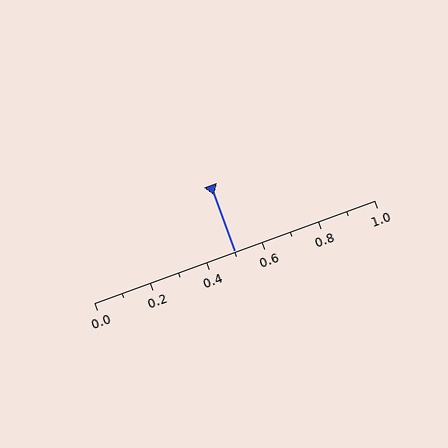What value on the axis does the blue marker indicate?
The marker indicates approximately 0.5.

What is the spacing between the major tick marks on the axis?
The major ticks are spaced 0.2 apart.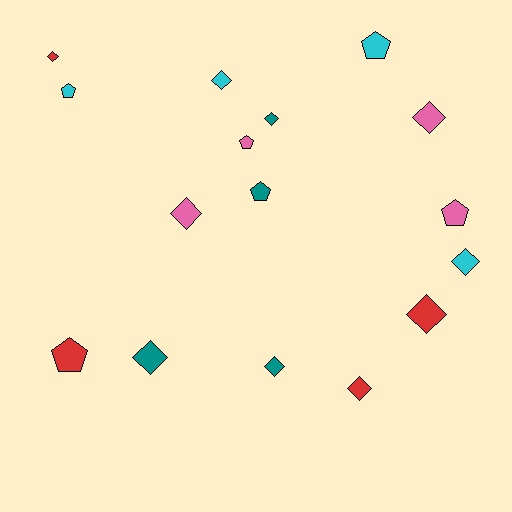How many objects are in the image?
There are 16 objects.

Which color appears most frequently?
Red, with 4 objects.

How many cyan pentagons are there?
There are 2 cyan pentagons.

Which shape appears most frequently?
Diamond, with 10 objects.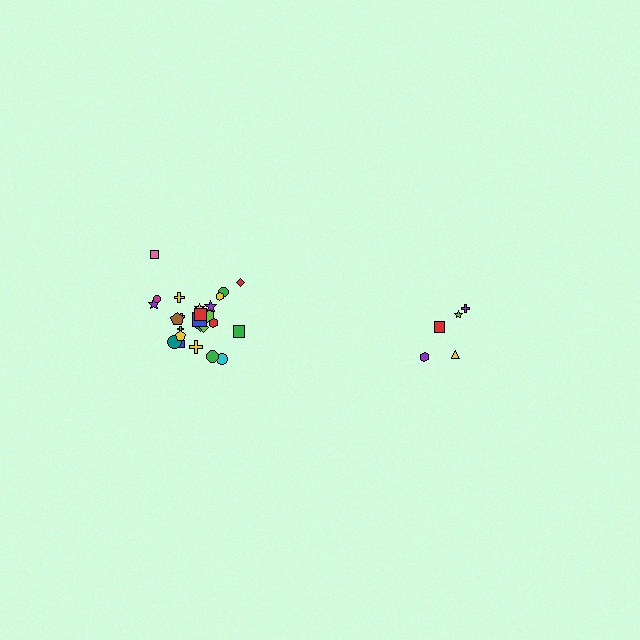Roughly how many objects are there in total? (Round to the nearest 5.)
Roughly 30 objects in total.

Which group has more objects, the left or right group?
The left group.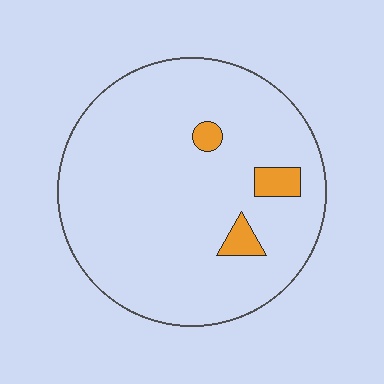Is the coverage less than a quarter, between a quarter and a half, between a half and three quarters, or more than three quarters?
Less than a quarter.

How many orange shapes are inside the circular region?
3.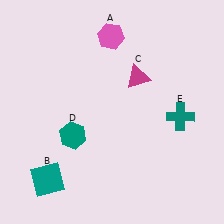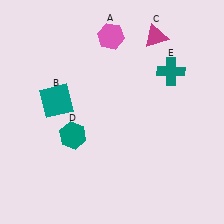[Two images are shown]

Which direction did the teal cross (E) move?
The teal cross (E) moved up.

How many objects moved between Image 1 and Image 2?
3 objects moved between the two images.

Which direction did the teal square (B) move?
The teal square (B) moved up.